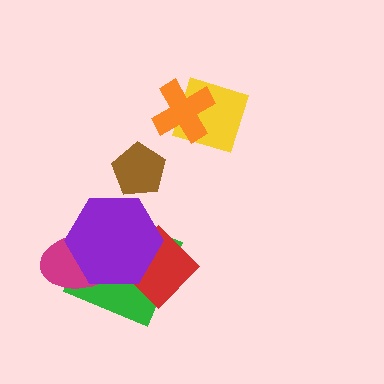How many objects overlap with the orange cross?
1 object overlaps with the orange cross.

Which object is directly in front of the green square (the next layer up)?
The red diamond is directly in front of the green square.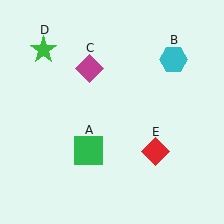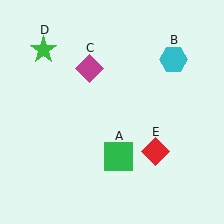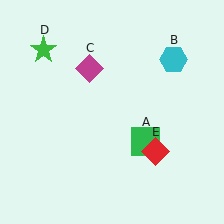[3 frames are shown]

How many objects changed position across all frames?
1 object changed position: green square (object A).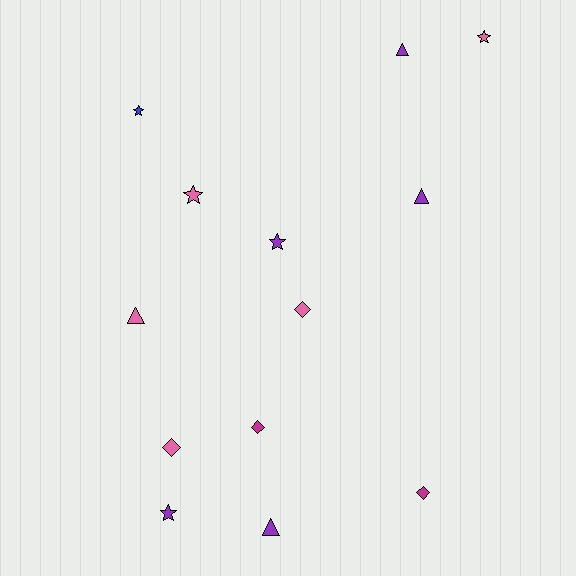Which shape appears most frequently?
Star, with 5 objects.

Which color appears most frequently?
Pink, with 5 objects.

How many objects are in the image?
There are 13 objects.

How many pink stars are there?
There are 2 pink stars.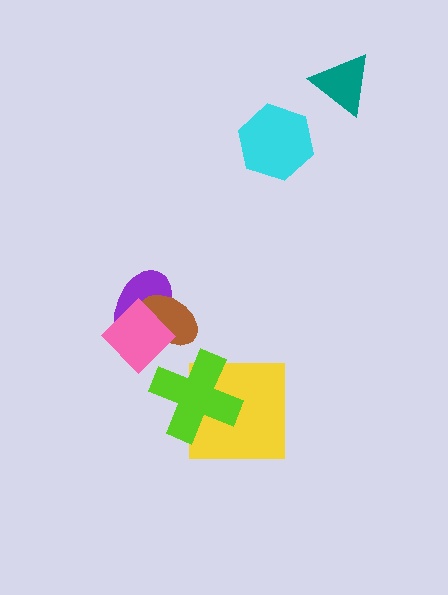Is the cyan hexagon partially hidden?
No, no other shape covers it.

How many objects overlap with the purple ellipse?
2 objects overlap with the purple ellipse.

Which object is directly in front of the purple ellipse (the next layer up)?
The brown ellipse is directly in front of the purple ellipse.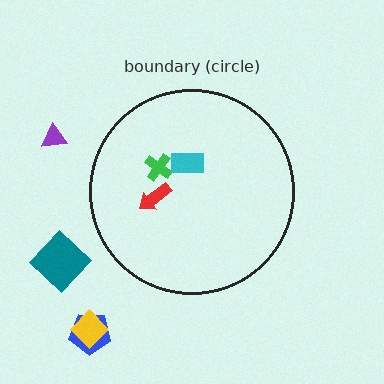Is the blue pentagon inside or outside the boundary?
Outside.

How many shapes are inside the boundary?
3 inside, 4 outside.